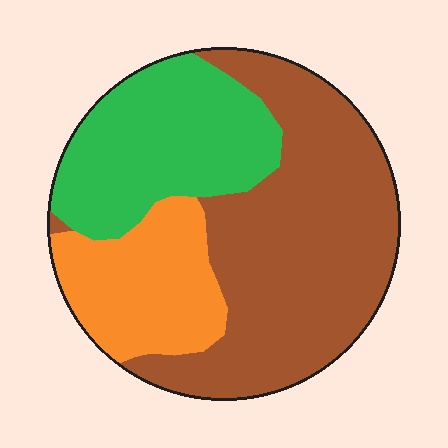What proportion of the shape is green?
Green takes up between a quarter and a half of the shape.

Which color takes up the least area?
Orange, at roughly 20%.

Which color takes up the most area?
Brown, at roughly 50%.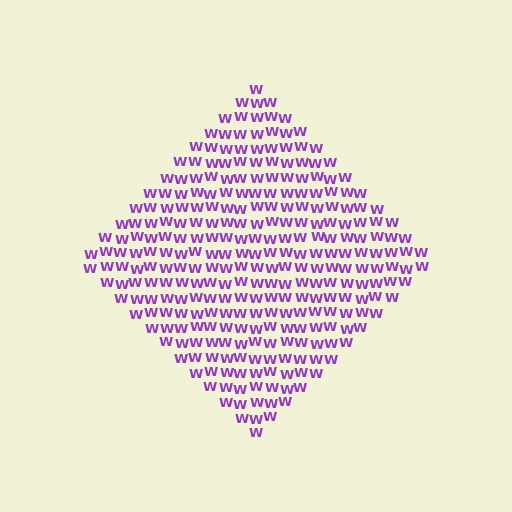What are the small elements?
The small elements are letter W's.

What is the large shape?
The large shape is a diamond.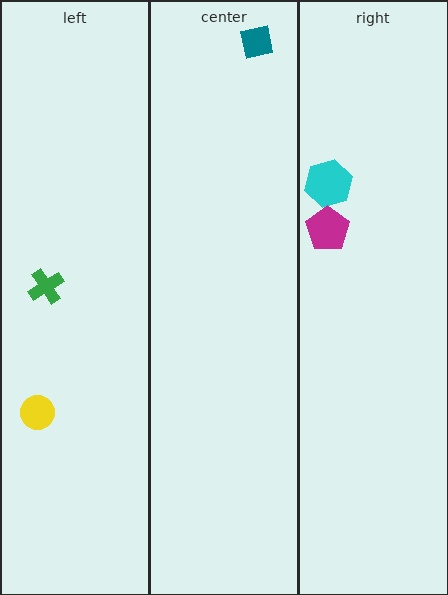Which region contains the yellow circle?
The left region.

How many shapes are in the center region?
1.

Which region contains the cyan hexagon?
The right region.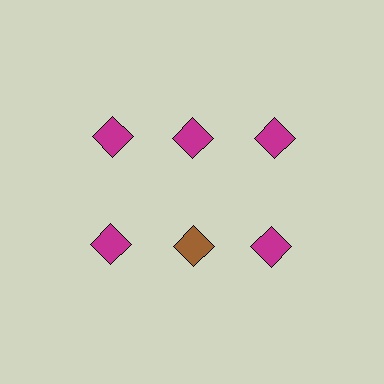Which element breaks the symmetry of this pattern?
The brown diamond in the second row, second from left column breaks the symmetry. All other shapes are magenta diamonds.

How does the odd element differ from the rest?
It has a different color: brown instead of magenta.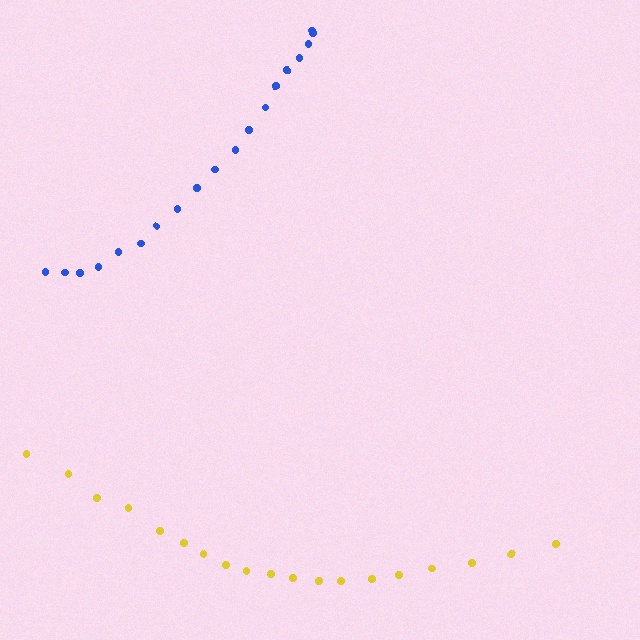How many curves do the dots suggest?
There are 2 distinct paths.